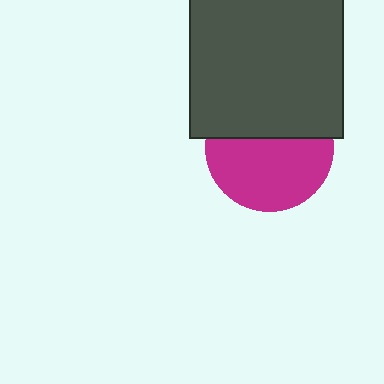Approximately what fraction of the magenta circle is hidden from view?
Roughly 42% of the magenta circle is hidden behind the dark gray rectangle.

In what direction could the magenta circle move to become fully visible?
The magenta circle could move down. That would shift it out from behind the dark gray rectangle entirely.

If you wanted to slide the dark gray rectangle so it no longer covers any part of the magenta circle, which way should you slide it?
Slide it up — that is the most direct way to separate the two shapes.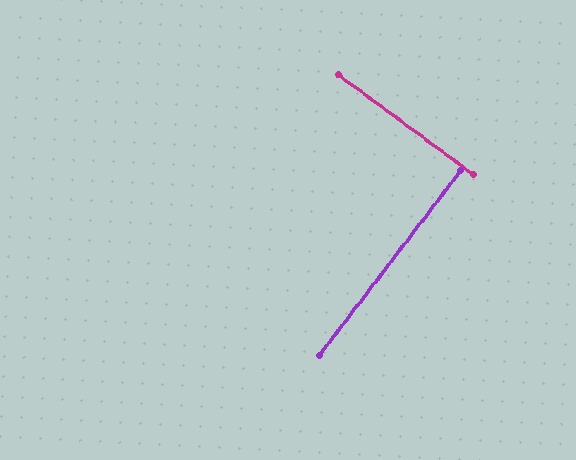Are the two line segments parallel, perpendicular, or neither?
Perpendicular — they meet at approximately 89°.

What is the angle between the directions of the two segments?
Approximately 89 degrees.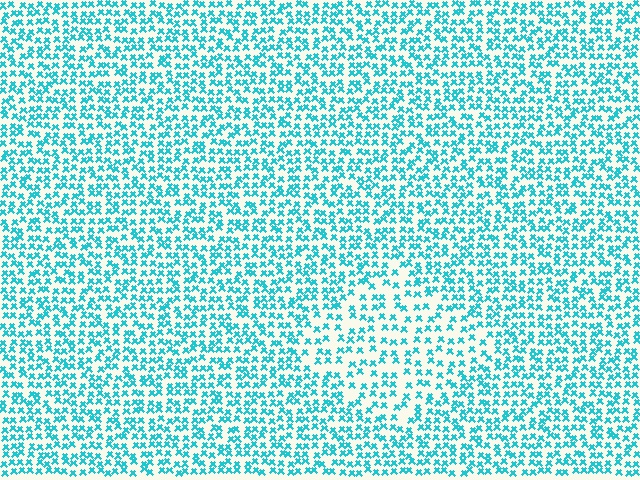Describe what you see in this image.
The image contains small cyan elements arranged at two different densities. A diamond-shaped region is visible where the elements are less densely packed than the surrounding area.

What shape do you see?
I see a diamond.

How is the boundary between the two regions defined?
The boundary is defined by a change in element density (approximately 1.7x ratio). All elements are the same color, size, and shape.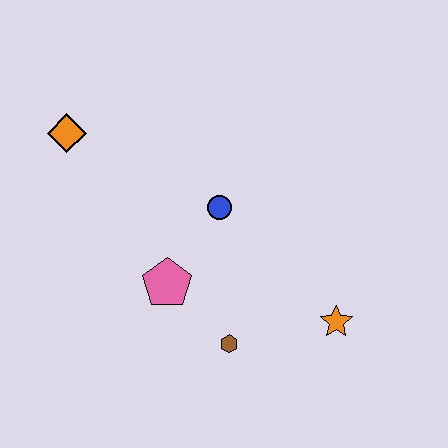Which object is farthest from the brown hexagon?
The orange diamond is farthest from the brown hexagon.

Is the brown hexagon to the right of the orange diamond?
Yes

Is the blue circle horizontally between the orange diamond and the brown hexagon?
Yes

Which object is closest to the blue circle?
The pink pentagon is closest to the blue circle.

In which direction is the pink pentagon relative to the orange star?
The pink pentagon is to the left of the orange star.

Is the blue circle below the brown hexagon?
No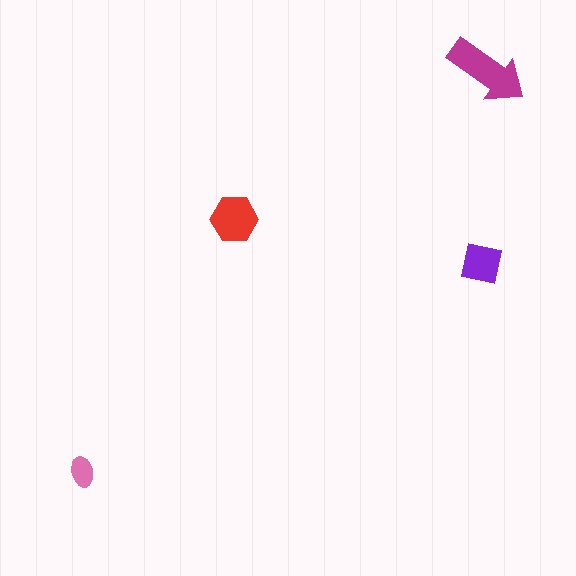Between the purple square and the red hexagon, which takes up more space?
The red hexagon.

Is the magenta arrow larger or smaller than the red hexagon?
Larger.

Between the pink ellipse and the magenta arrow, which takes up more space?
The magenta arrow.